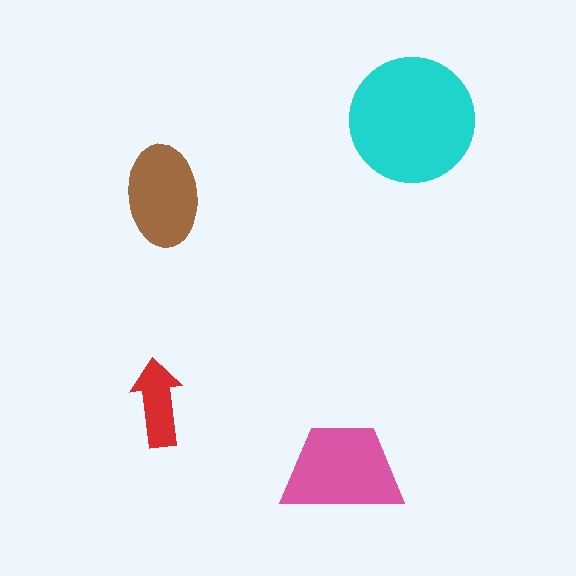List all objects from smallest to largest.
The red arrow, the brown ellipse, the pink trapezoid, the cyan circle.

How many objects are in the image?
There are 4 objects in the image.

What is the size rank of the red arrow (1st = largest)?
4th.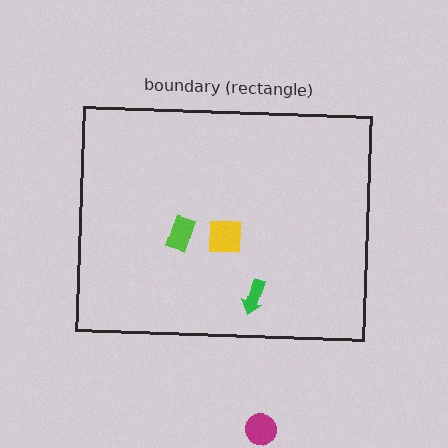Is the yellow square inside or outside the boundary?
Inside.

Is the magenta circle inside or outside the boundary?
Outside.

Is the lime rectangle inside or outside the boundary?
Inside.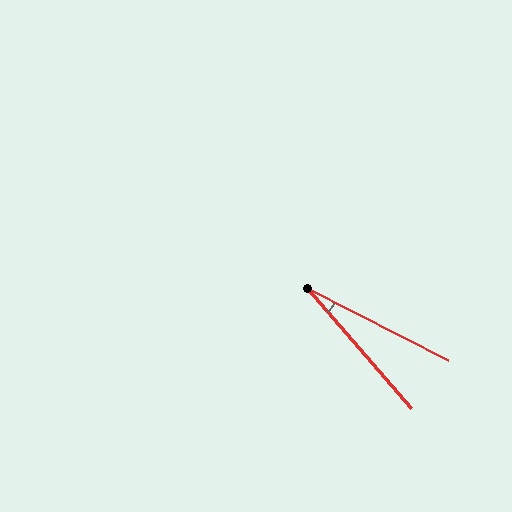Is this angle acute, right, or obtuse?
It is acute.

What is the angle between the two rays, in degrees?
Approximately 22 degrees.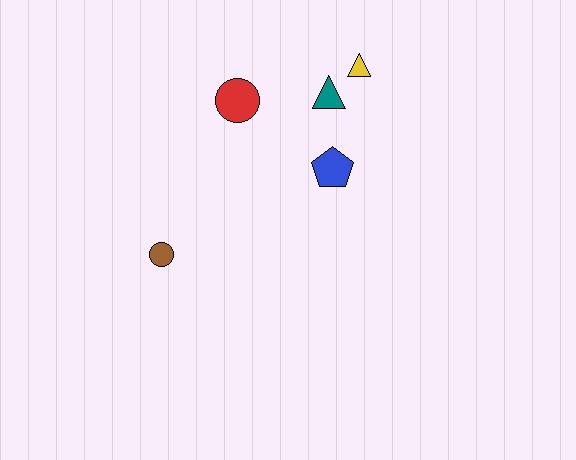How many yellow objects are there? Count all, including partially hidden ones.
There is 1 yellow object.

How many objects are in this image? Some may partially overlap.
There are 5 objects.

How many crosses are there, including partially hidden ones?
There are no crosses.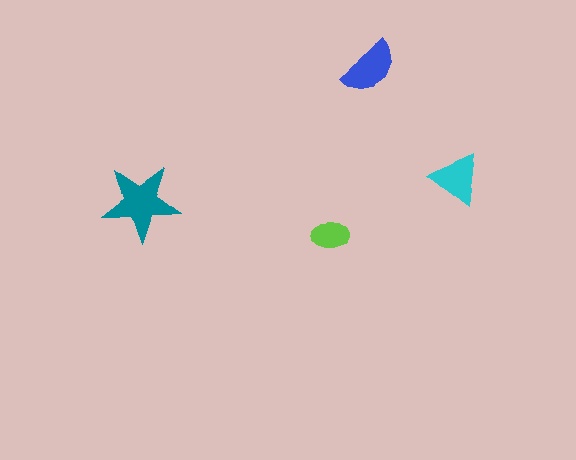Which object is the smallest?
The lime ellipse.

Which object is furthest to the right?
The cyan triangle is rightmost.